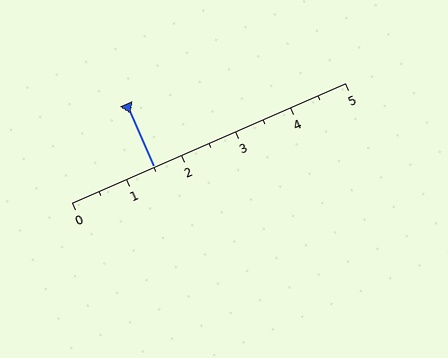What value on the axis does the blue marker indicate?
The marker indicates approximately 1.5.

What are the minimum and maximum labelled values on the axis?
The axis runs from 0 to 5.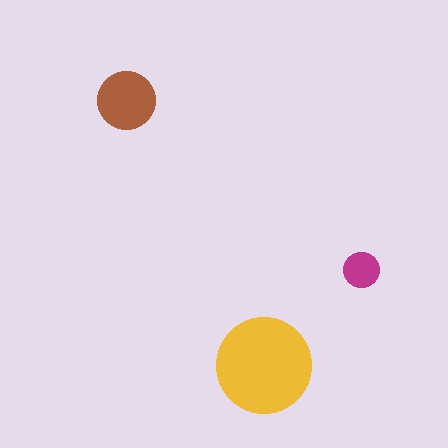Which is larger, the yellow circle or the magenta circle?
The yellow one.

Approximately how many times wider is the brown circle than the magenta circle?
About 1.5 times wider.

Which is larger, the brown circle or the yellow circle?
The yellow one.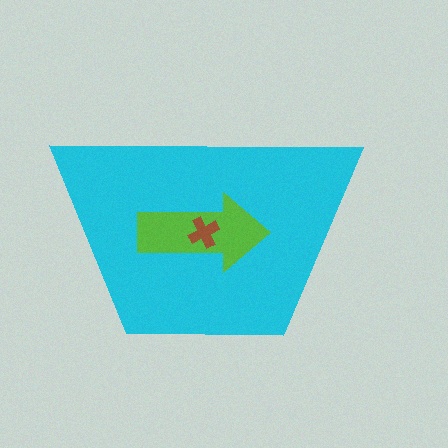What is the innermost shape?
The brown cross.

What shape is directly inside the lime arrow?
The brown cross.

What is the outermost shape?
The cyan trapezoid.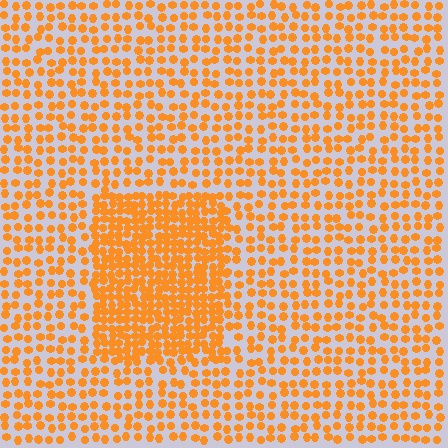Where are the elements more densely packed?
The elements are more densely packed inside the rectangle boundary.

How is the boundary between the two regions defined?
The boundary is defined by a change in element density (approximately 2.1x ratio). All elements are the same color, size, and shape.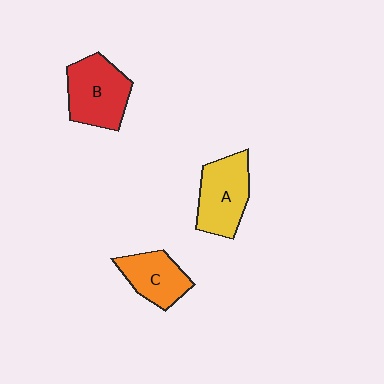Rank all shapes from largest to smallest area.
From largest to smallest: B (red), A (yellow), C (orange).